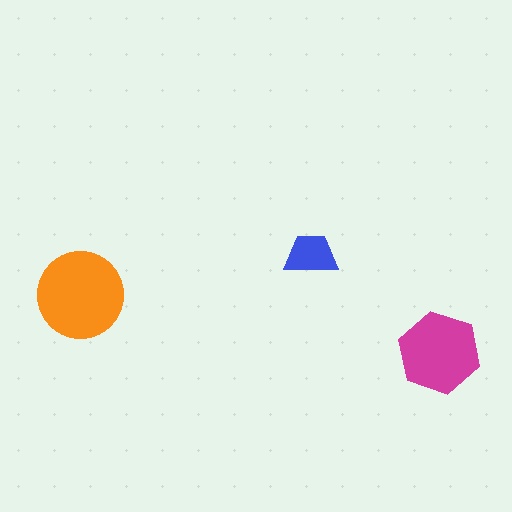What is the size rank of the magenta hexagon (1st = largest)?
2nd.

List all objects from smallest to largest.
The blue trapezoid, the magenta hexagon, the orange circle.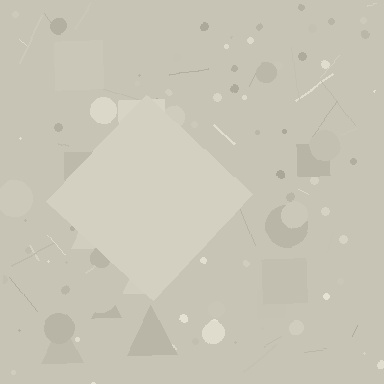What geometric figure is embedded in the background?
A diamond is embedded in the background.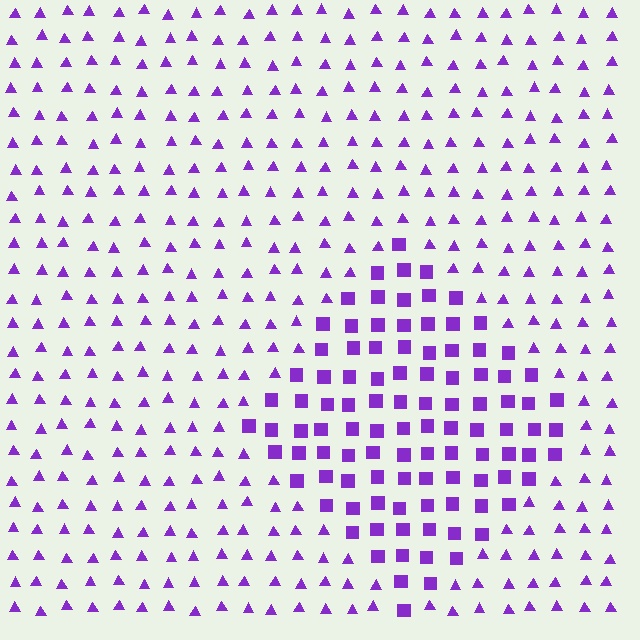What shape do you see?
I see a diamond.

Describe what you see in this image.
The image is filled with small purple elements arranged in a uniform grid. A diamond-shaped region contains squares, while the surrounding area contains triangles. The boundary is defined purely by the change in element shape.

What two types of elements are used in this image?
The image uses squares inside the diamond region and triangles outside it.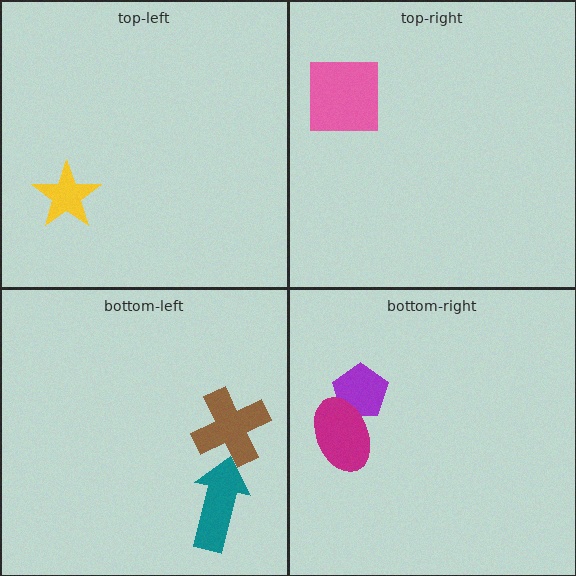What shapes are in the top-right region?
The pink square.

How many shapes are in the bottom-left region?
2.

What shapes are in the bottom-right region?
The purple pentagon, the magenta ellipse.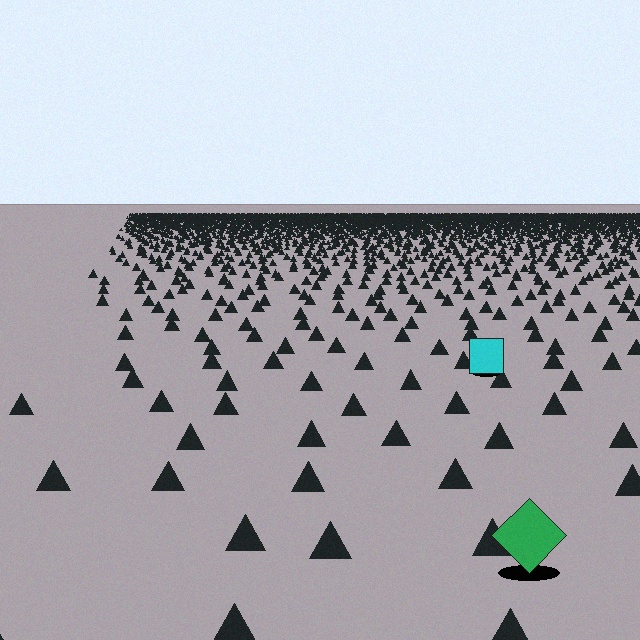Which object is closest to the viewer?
The green diamond is closest. The texture marks near it are larger and more spread out.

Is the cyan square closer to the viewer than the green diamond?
No. The green diamond is closer — you can tell from the texture gradient: the ground texture is coarser near it.